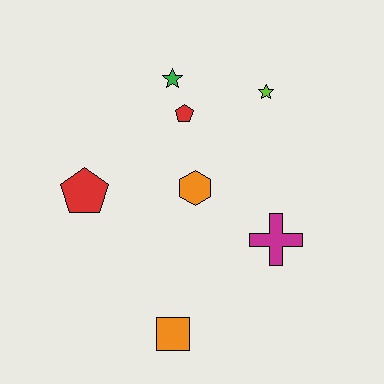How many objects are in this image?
There are 7 objects.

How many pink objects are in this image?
There are no pink objects.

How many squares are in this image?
There is 1 square.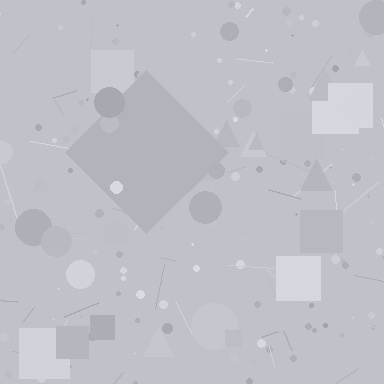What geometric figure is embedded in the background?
A diamond is embedded in the background.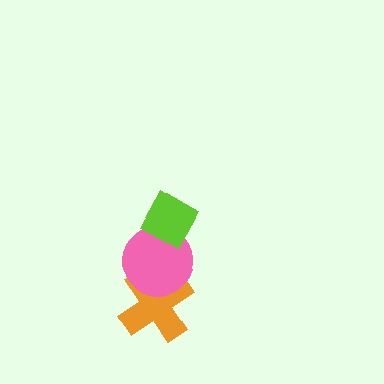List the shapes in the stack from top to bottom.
From top to bottom: the lime diamond, the pink circle, the orange cross.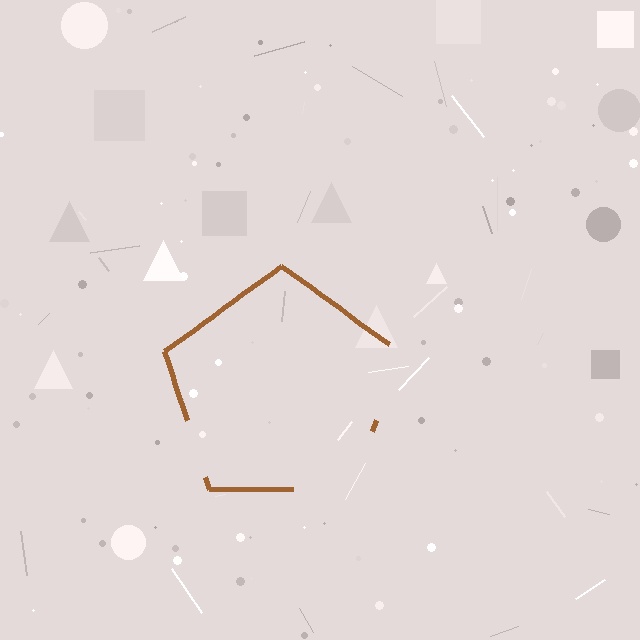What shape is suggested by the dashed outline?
The dashed outline suggests a pentagon.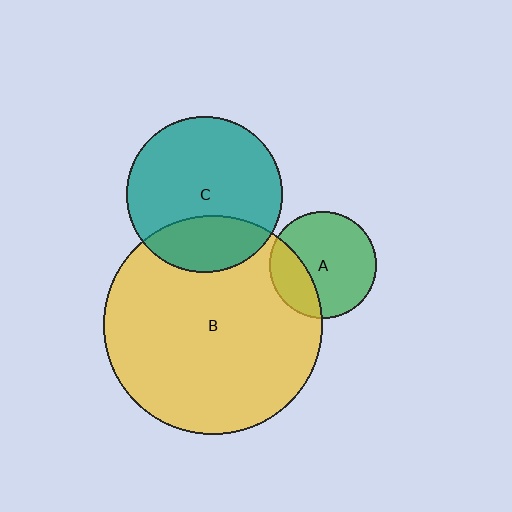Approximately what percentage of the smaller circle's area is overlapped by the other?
Approximately 25%.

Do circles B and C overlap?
Yes.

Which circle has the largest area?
Circle B (yellow).